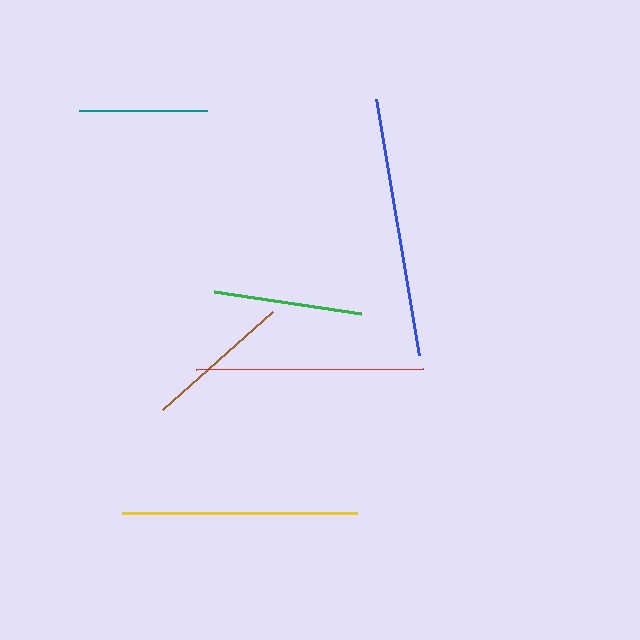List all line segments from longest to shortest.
From longest to shortest: blue, yellow, red, green, brown, teal.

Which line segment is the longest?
The blue line is the longest at approximately 260 pixels.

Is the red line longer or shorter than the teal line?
The red line is longer than the teal line.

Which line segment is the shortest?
The teal line is the shortest at approximately 128 pixels.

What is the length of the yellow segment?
The yellow segment is approximately 235 pixels long.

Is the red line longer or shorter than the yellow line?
The yellow line is longer than the red line.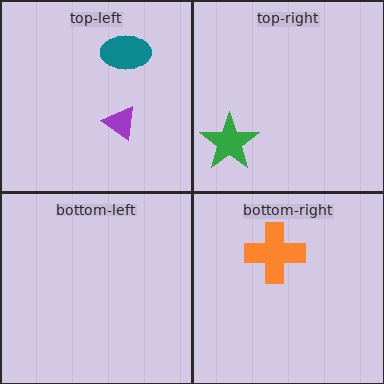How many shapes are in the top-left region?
2.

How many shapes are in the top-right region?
1.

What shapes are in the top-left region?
The teal ellipse, the purple triangle.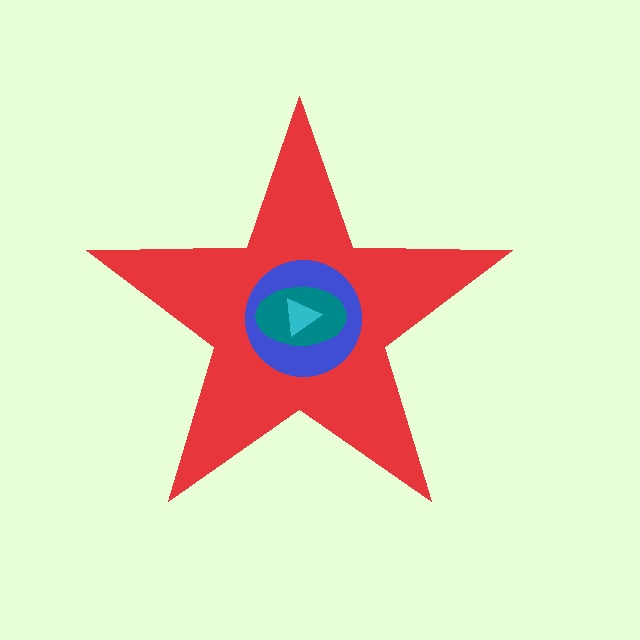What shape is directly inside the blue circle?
The teal ellipse.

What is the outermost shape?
The red star.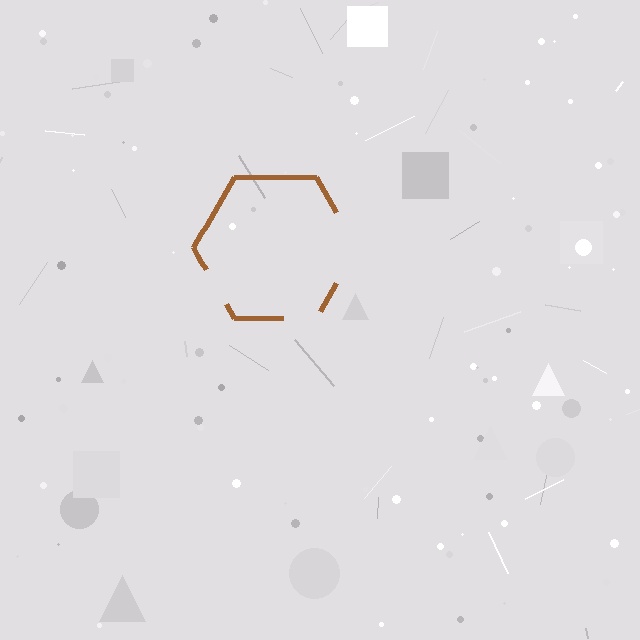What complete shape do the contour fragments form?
The contour fragments form a hexagon.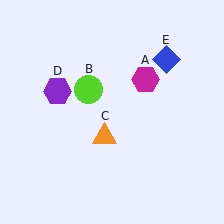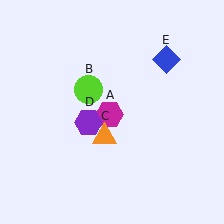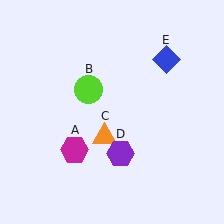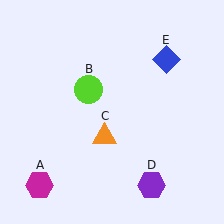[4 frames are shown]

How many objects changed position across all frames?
2 objects changed position: magenta hexagon (object A), purple hexagon (object D).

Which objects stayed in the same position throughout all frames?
Lime circle (object B) and orange triangle (object C) and blue diamond (object E) remained stationary.